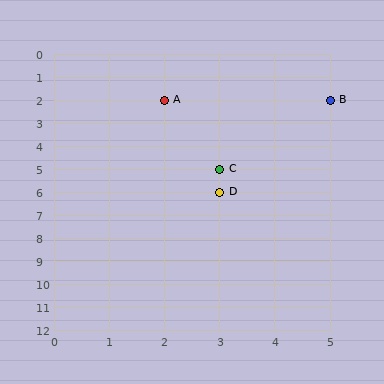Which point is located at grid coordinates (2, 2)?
Point A is at (2, 2).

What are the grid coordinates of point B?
Point B is at grid coordinates (5, 2).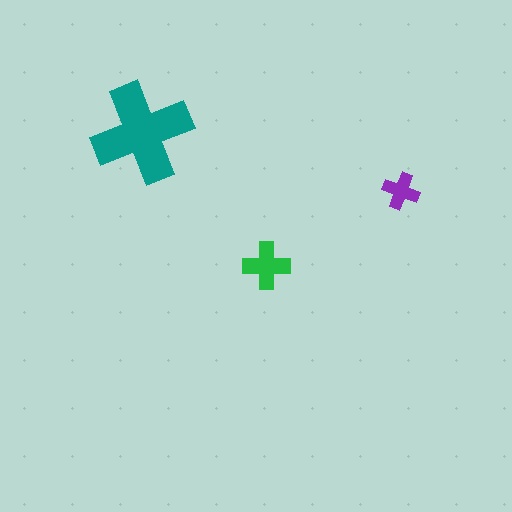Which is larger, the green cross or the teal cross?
The teal one.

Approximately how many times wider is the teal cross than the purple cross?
About 3 times wider.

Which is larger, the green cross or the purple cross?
The green one.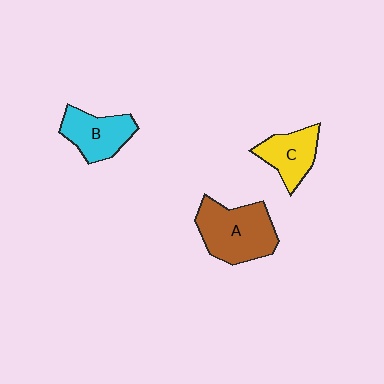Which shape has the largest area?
Shape A (brown).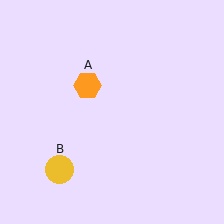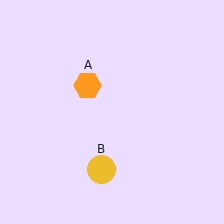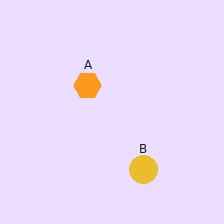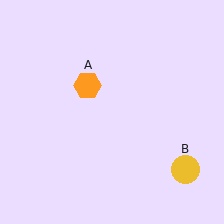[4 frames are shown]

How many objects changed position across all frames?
1 object changed position: yellow circle (object B).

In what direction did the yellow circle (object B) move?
The yellow circle (object B) moved right.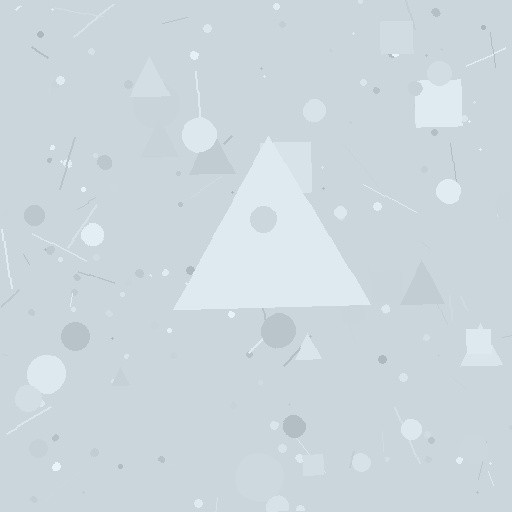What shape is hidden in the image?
A triangle is hidden in the image.